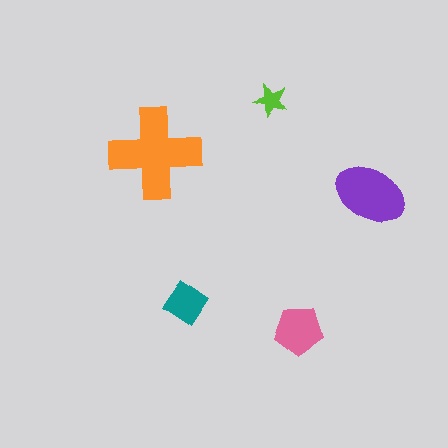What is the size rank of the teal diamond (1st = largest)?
4th.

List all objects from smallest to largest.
The lime star, the teal diamond, the pink pentagon, the purple ellipse, the orange cross.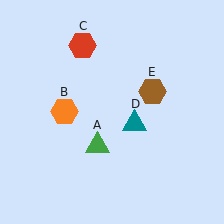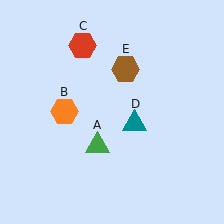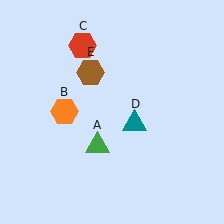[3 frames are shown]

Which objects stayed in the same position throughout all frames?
Green triangle (object A) and orange hexagon (object B) and red hexagon (object C) and teal triangle (object D) remained stationary.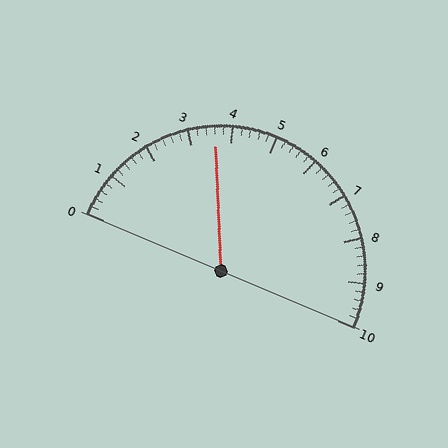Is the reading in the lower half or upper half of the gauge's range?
The reading is in the lower half of the range (0 to 10).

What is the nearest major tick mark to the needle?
The nearest major tick mark is 4.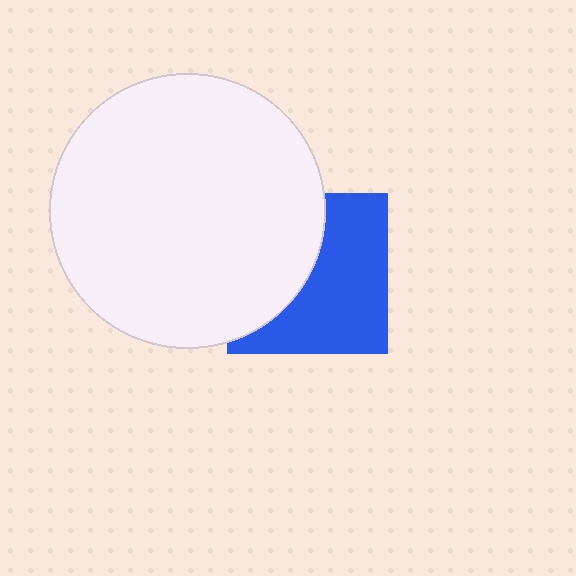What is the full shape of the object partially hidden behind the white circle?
The partially hidden object is a blue square.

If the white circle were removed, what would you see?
You would see the complete blue square.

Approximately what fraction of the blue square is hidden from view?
Roughly 44% of the blue square is hidden behind the white circle.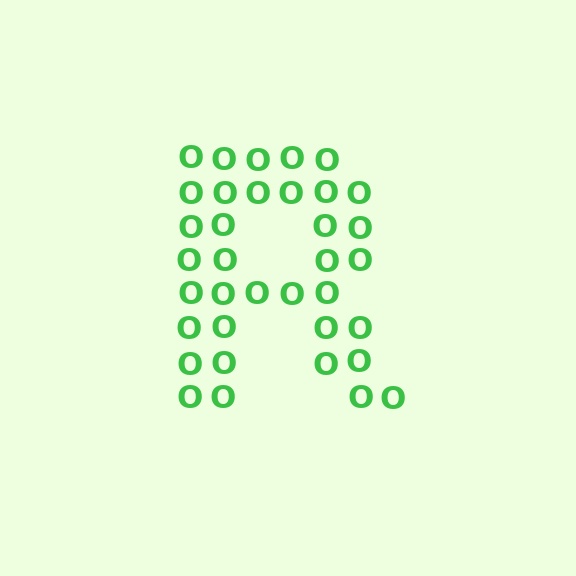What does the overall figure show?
The overall figure shows the letter R.